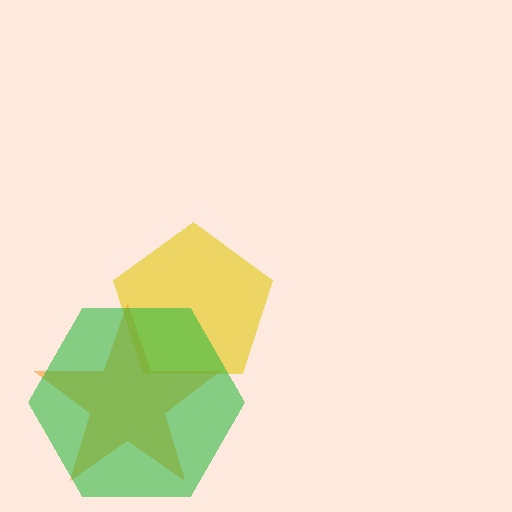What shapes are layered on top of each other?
The layered shapes are: a yellow pentagon, an orange star, a green hexagon.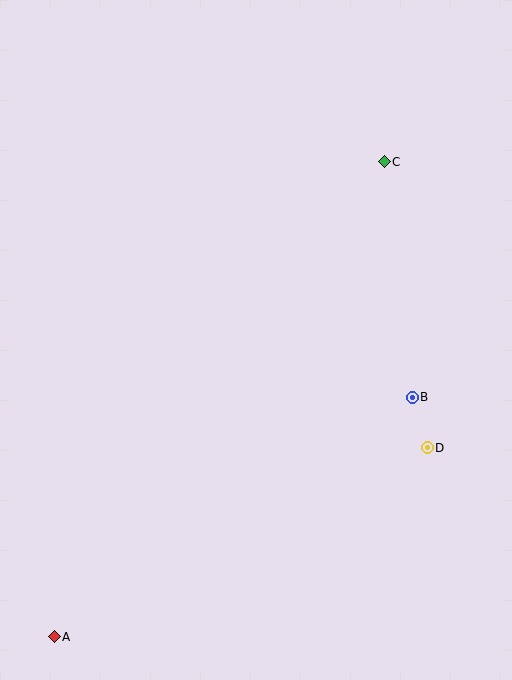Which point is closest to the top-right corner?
Point C is closest to the top-right corner.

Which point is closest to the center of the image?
Point B at (412, 397) is closest to the center.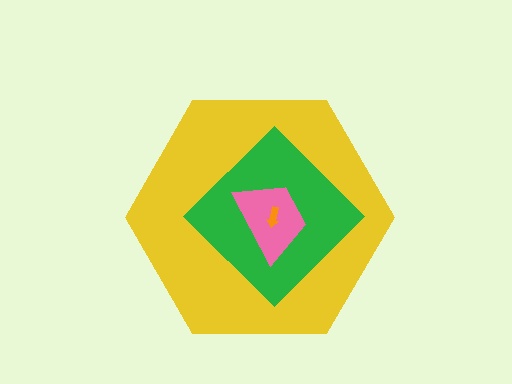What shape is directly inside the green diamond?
The pink trapezoid.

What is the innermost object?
The orange arrow.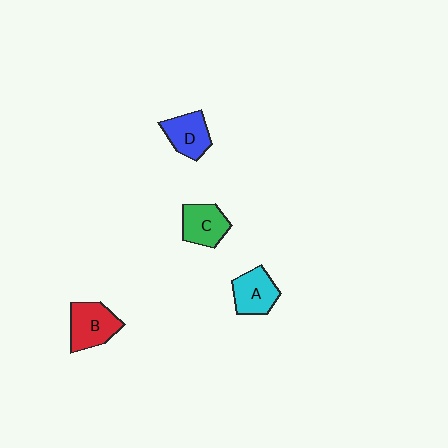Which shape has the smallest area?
Shape D (blue).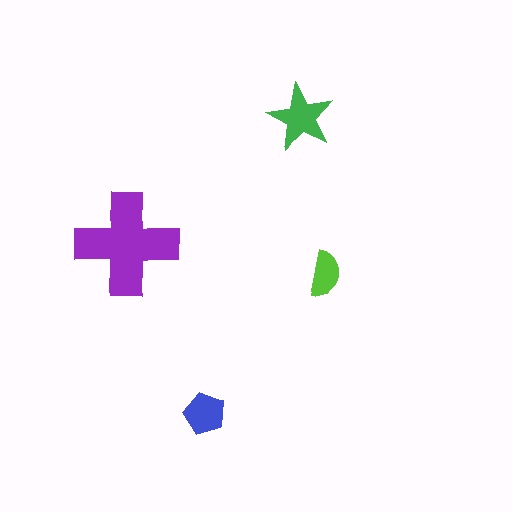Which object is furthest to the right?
The lime semicircle is rightmost.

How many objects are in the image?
There are 4 objects in the image.